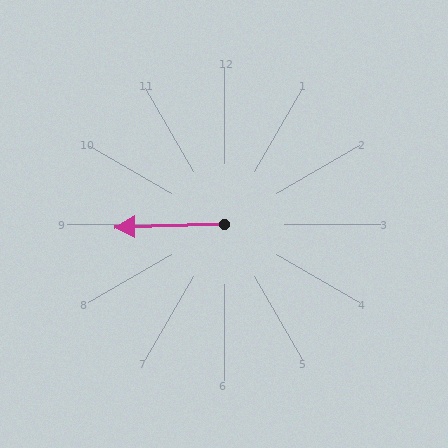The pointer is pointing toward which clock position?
Roughly 9 o'clock.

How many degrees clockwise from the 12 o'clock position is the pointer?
Approximately 268 degrees.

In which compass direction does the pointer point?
West.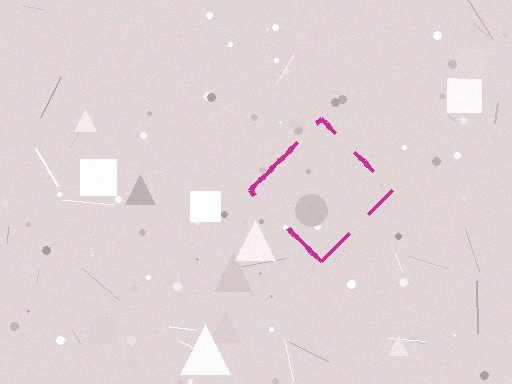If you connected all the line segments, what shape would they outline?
They would outline a diamond.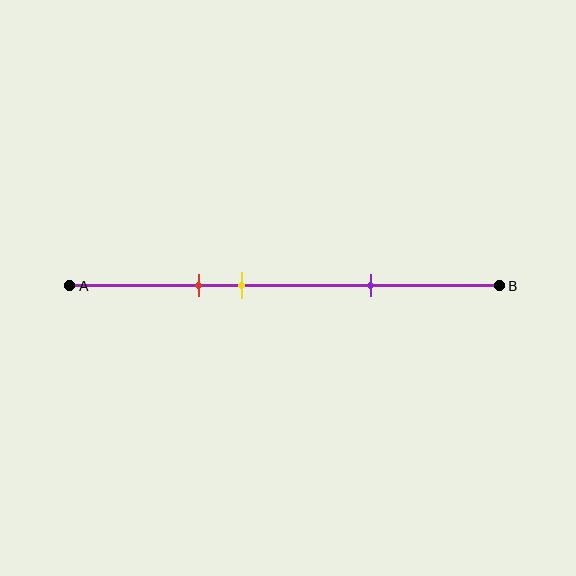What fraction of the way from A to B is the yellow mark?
The yellow mark is approximately 40% (0.4) of the way from A to B.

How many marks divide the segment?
There are 3 marks dividing the segment.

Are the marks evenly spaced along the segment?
No, the marks are not evenly spaced.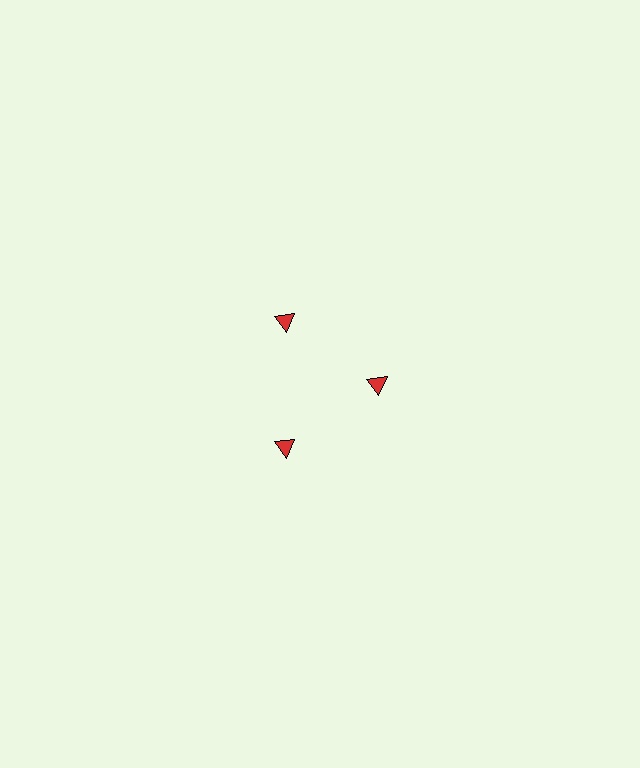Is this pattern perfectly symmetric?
No. The 3 red triangles are arranged in a ring, but one element near the 3 o'clock position is pulled inward toward the center, breaking the 3-fold rotational symmetry.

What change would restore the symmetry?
The symmetry would be restored by moving it outward, back onto the ring so that all 3 triangles sit at equal angles and equal distance from the center.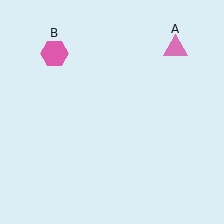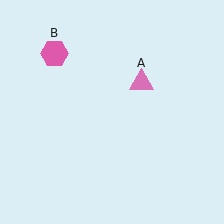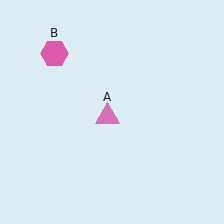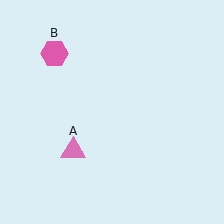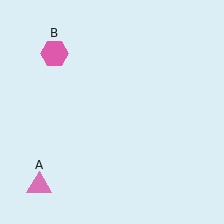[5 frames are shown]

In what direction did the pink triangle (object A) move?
The pink triangle (object A) moved down and to the left.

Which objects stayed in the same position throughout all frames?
Pink hexagon (object B) remained stationary.